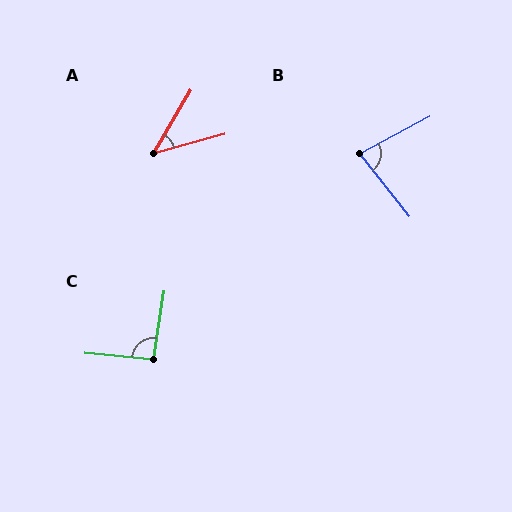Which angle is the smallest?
A, at approximately 44 degrees.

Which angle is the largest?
C, at approximately 93 degrees.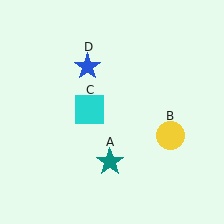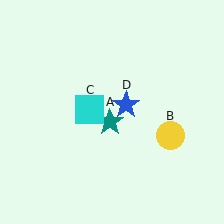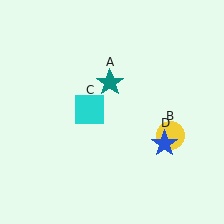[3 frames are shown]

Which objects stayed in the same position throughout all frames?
Yellow circle (object B) and cyan square (object C) remained stationary.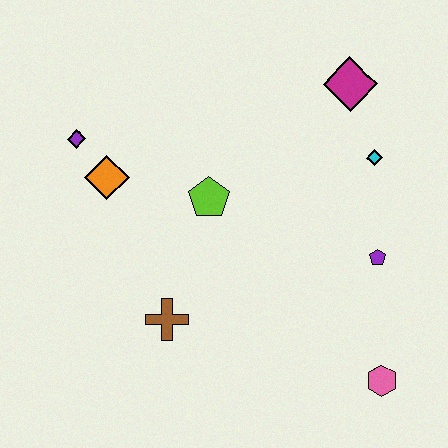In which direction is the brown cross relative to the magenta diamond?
The brown cross is below the magenta diamond.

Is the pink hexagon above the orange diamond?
No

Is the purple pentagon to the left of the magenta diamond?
No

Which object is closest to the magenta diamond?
The cyan diamond is closest to the magenta diamond.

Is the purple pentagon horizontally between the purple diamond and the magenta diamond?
No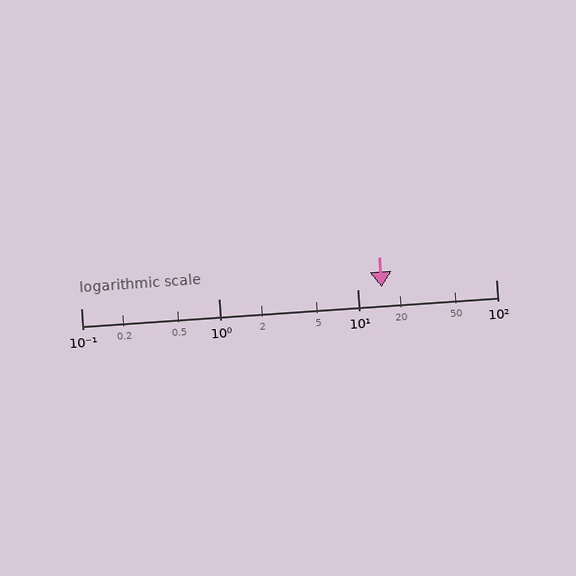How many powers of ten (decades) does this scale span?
The scale spans 3 decades, from 0.1 to 100.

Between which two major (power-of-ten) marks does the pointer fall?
The pointer is between 10 and 100.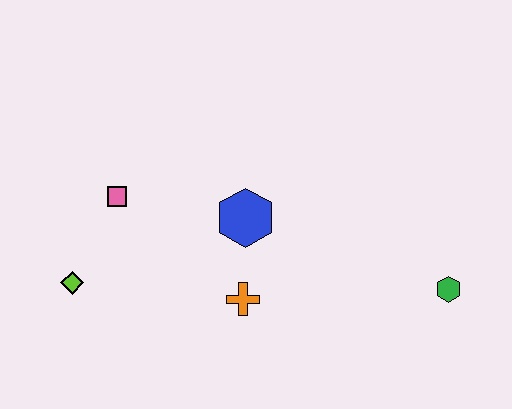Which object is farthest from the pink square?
The green hexagon is farthest from the pink square.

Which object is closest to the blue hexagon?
The orange cross is closest to the blue hexagon.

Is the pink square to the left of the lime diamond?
No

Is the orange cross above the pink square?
No